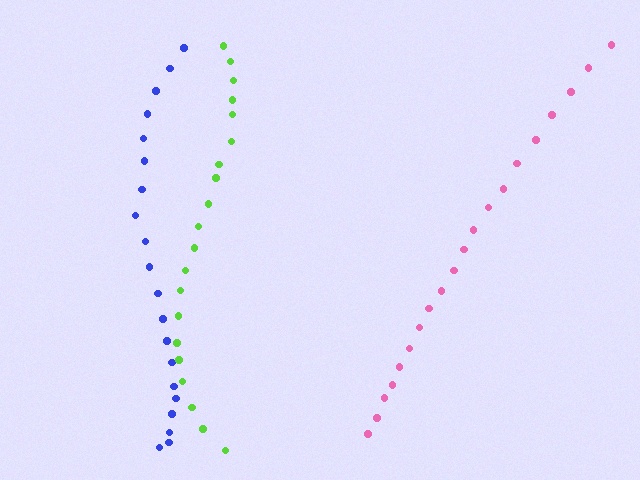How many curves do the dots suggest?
There are 3 distinct paths.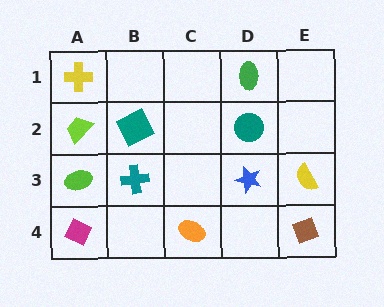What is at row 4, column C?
An orange ellipse.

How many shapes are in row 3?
4 shapes.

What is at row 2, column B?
A teal square.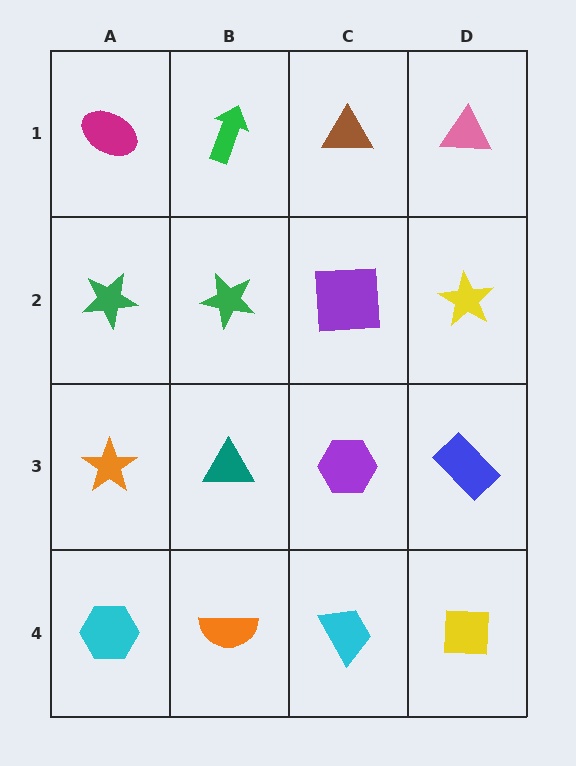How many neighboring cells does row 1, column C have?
3.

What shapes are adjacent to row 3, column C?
A purple square (row 2, column C), a cyan trapezoid (row 4, column C), a teal triangle (row 3, column B), a blue rectangle (row 3, column D).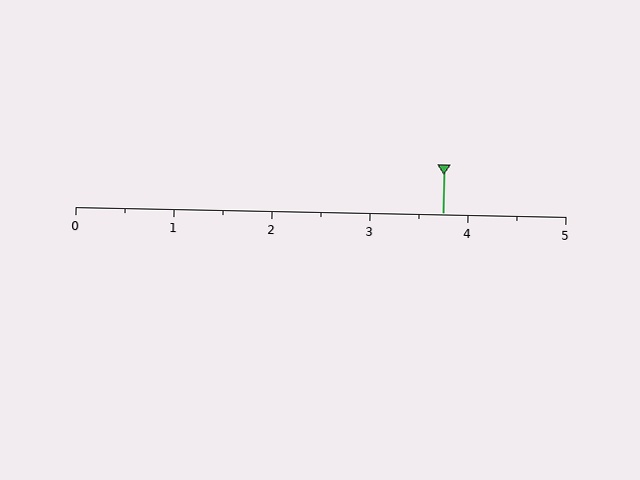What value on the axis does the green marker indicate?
The marker indicates approximately 3.8.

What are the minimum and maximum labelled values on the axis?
The axis runs from 0 to 5.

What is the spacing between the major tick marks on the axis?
The major ticks are spaced 1 apart.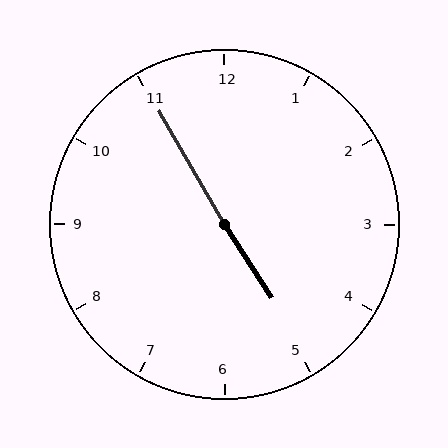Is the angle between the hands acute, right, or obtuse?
It is obtuse.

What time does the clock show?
4:55.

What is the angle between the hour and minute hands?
Approximately 178 degrees.